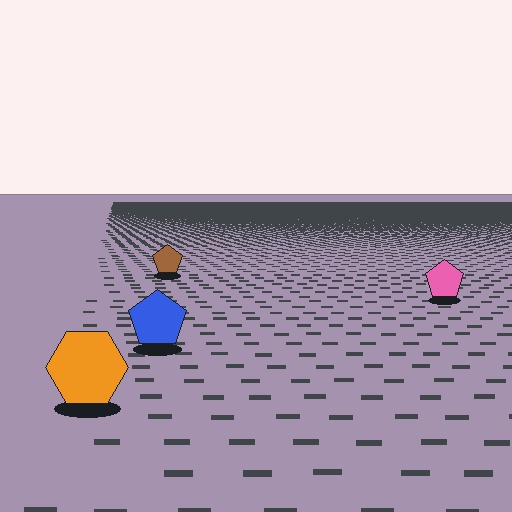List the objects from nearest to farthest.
From nearest to farthest: the orange hexagon, the blue pentagon, the pink pentagon, the brown pentagon.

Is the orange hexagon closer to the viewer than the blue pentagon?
Yes. The orange hexagon is closer — you can tell from the texture gradient: the ground texture is coarser near it.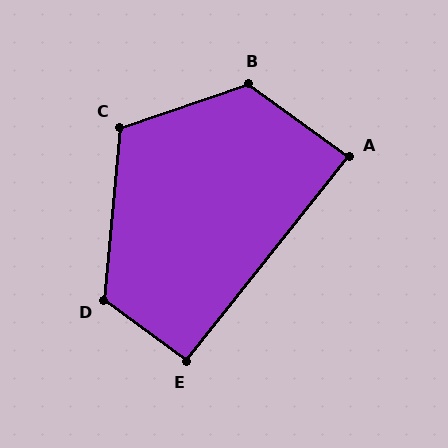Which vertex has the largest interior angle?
B, at approximately 125 degrees.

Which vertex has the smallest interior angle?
A, at approximately 87 degrees.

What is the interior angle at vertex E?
Approximately 92 degrees (approximately right).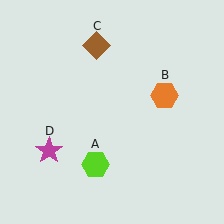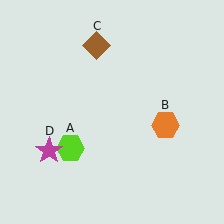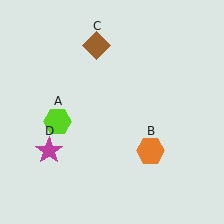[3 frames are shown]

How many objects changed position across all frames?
2 objects changed position: lime hexagon (object A), orange hexagon (object B).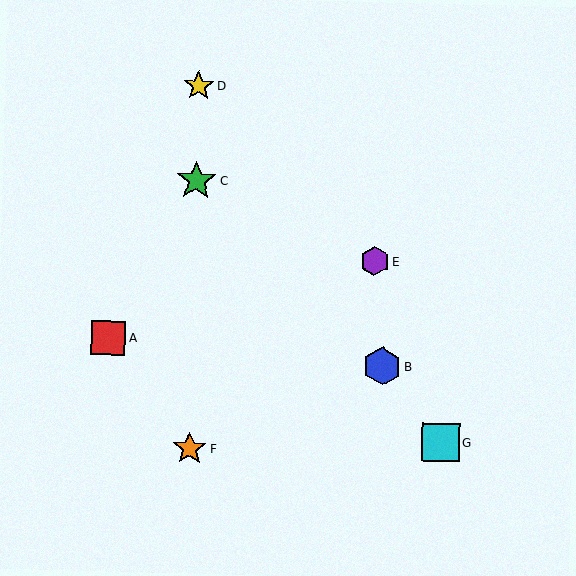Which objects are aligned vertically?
Objects C, D, F are aligned vertically.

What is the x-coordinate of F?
Object F is at x≈190.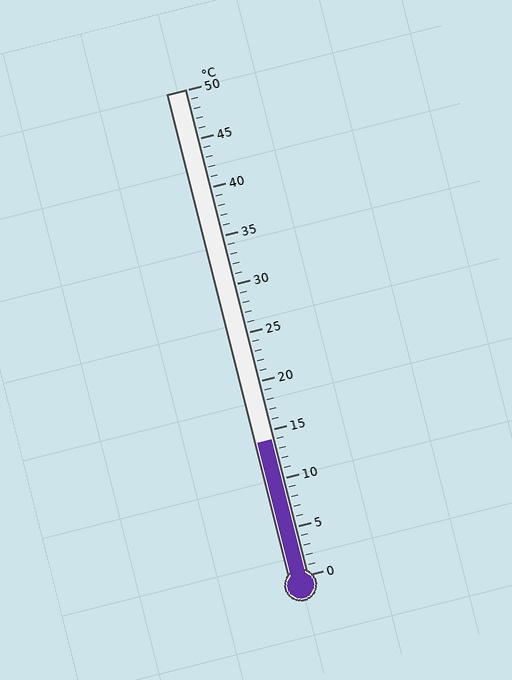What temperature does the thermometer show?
The thermometer shows approximately 14°C.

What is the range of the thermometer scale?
The thermometer scale ranges from 0°C to 50°C.